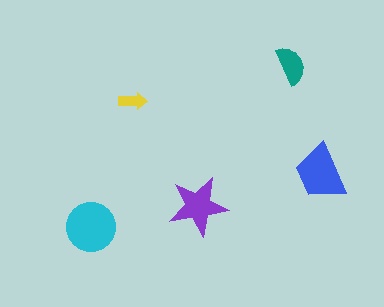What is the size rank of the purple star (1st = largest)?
3rd.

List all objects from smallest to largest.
The yellow arrow, the teal semicircle, the purple star, the blue trapezoid, the cyan circle.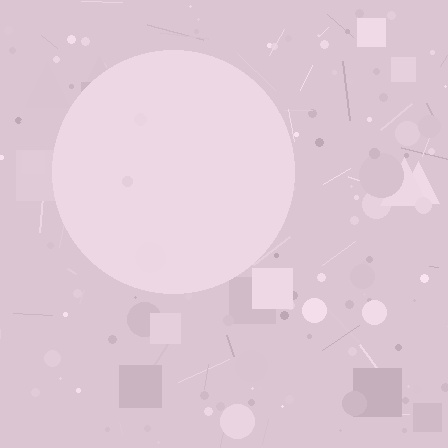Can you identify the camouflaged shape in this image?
The camouflaged shape is a circle.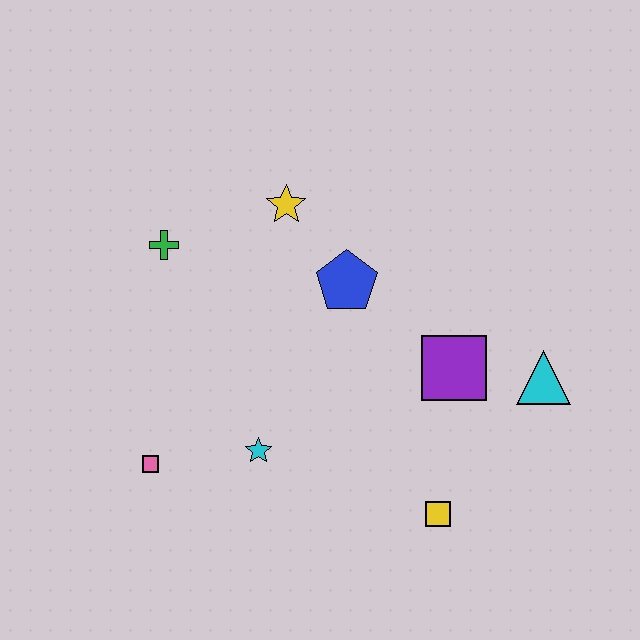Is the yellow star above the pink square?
Yes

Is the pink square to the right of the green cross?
No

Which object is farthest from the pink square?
The cyan triangle is farthest from the pink square.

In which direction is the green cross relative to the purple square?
The green cross is to the left of the purple square.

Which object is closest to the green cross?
The yellow star is closest to the green cross.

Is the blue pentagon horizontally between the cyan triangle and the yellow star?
Yes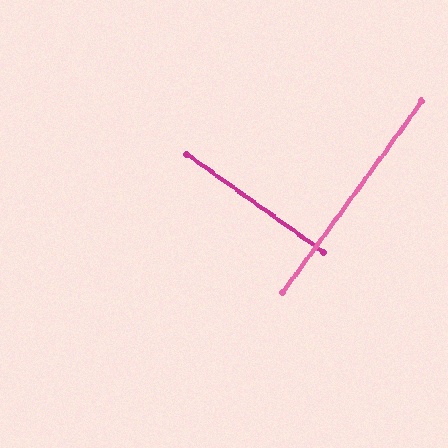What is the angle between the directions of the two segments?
Approximately 89 degrees.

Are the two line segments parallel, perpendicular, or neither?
Perpendicular — they meet at approximately 89°.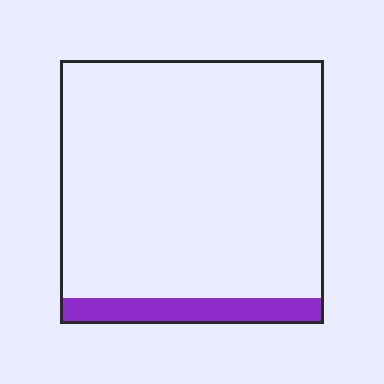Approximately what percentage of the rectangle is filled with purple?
Approximately 10%.